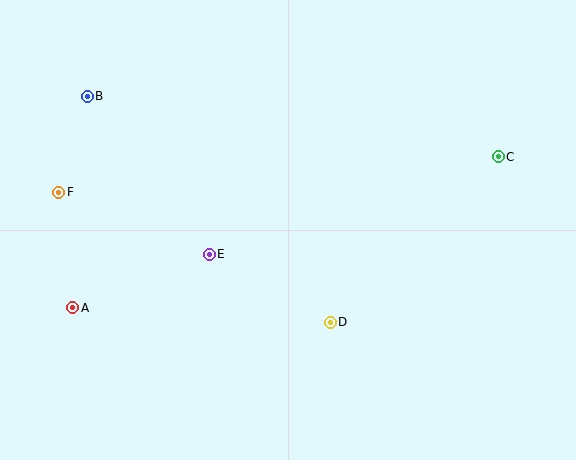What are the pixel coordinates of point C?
Point C is at (498, 157).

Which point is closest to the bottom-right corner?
Point D is closest to the bottom-right corner.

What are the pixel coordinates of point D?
Point D is at (330, 322).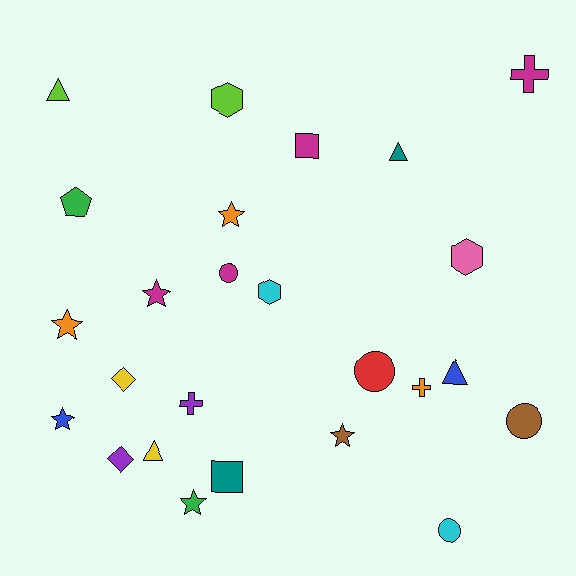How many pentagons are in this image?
There is 1 pentagon.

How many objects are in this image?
There are 25 objects.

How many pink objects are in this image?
There is 1 pink object.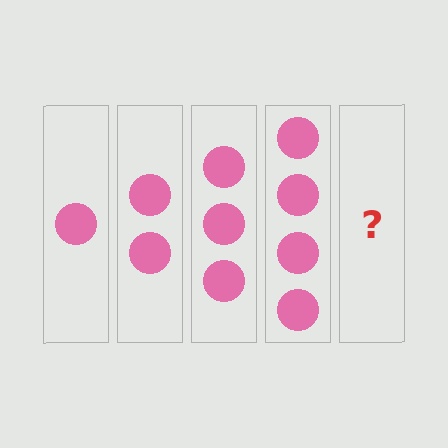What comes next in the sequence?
The next element should be 5 circles.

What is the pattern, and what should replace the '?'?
The pattern is that each step adds one more circle. The '?' should be 5 circles.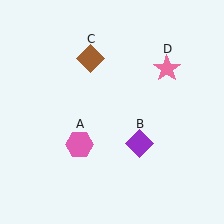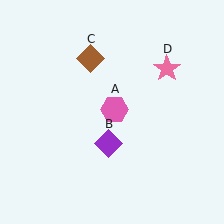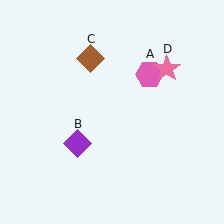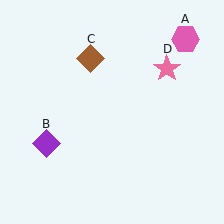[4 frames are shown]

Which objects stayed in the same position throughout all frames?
Brown diamond (object C) and pink star (object D) remained stationary.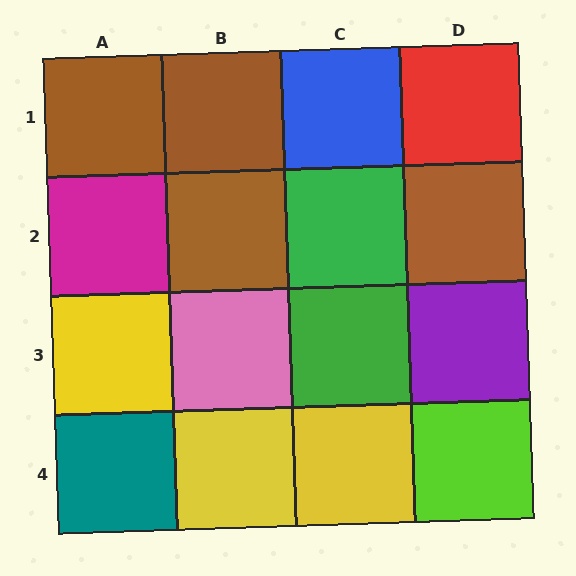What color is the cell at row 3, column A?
Yellow.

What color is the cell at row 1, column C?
Blue.